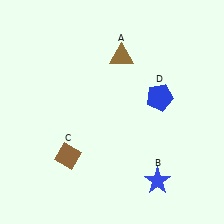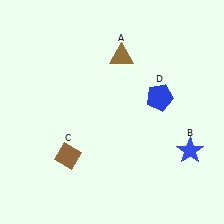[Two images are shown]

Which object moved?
The blue star (B) moved right.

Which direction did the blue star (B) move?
The blue star (B) moved right.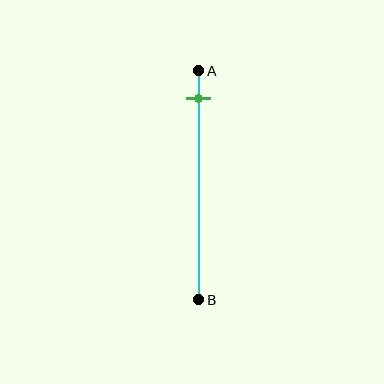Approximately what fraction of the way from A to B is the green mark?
The green mark is approximately 10% of the way from A to B.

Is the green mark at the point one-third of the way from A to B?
No, the mark is at about 10% from A, not at the 33% one-third point.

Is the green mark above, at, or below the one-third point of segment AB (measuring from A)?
The green mark is above the one-third point of segment AB.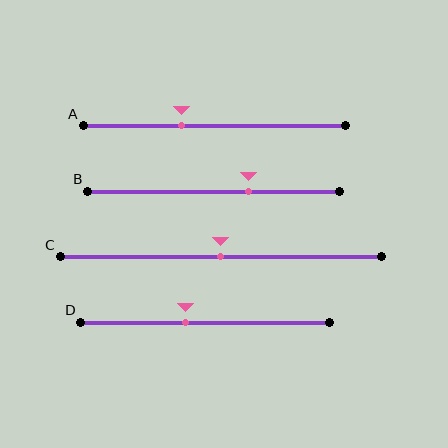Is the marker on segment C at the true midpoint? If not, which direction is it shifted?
Yes, the marker on segment C is at the true midpoint.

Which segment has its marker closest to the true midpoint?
Segment C has its marker closest to the true midpoint.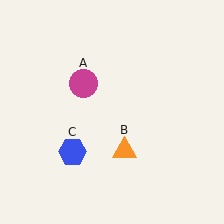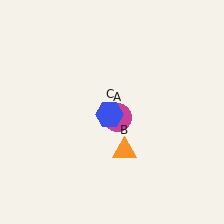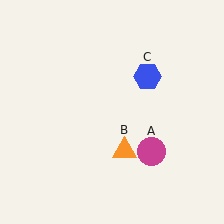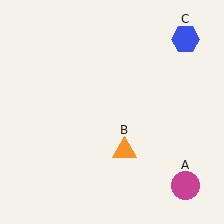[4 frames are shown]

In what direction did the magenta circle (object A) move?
The magenta circle (object A) moved down and to the right.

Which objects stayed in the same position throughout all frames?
Orange triangle (object B) remained stationary.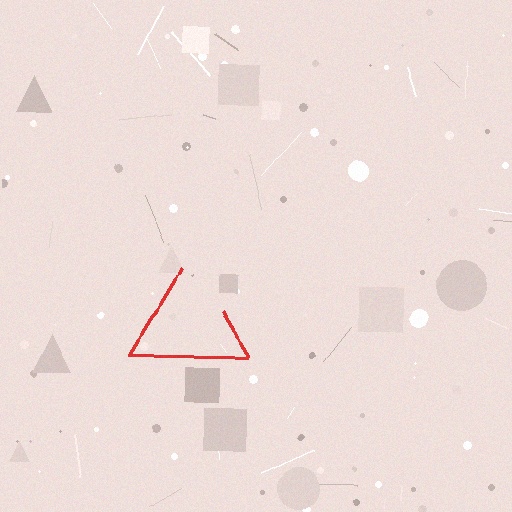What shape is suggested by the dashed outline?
The dashed outline suggests a triangle.